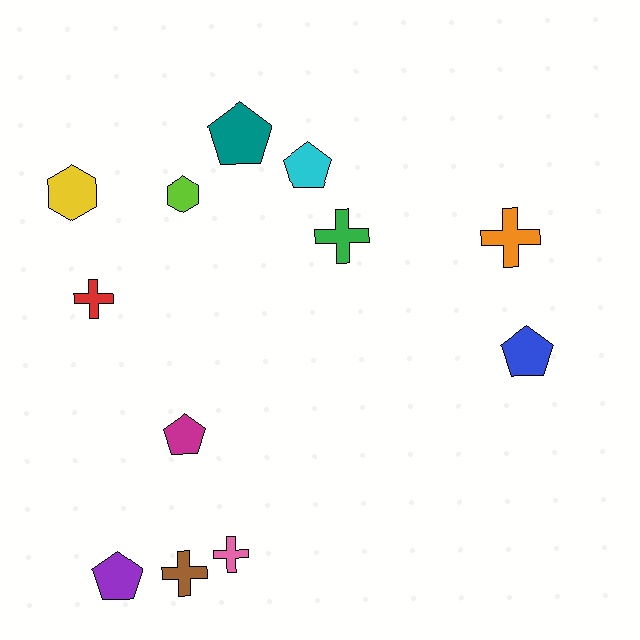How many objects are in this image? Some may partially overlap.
There are 12 objects.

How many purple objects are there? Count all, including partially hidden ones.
There is 1 purple object.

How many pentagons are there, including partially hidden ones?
There are 5 pentagons.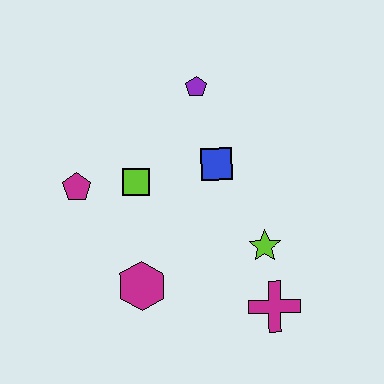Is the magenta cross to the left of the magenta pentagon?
No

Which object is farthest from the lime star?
The magenta pentagon is farthest from the lime star.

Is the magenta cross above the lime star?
No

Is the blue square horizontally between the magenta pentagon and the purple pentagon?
No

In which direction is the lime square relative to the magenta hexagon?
The lime square is above the magenta hexagon.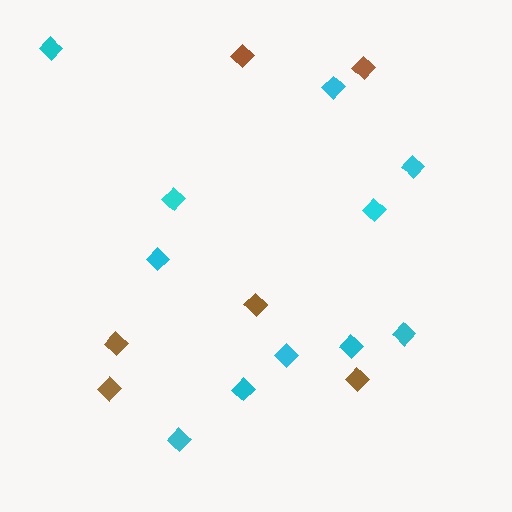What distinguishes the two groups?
There are 2 groups: one group of cyan diamonds (11) and one group of brown diamonds (6).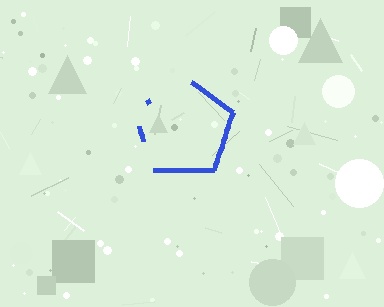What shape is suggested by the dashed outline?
The dashed outline suggests a pentagon.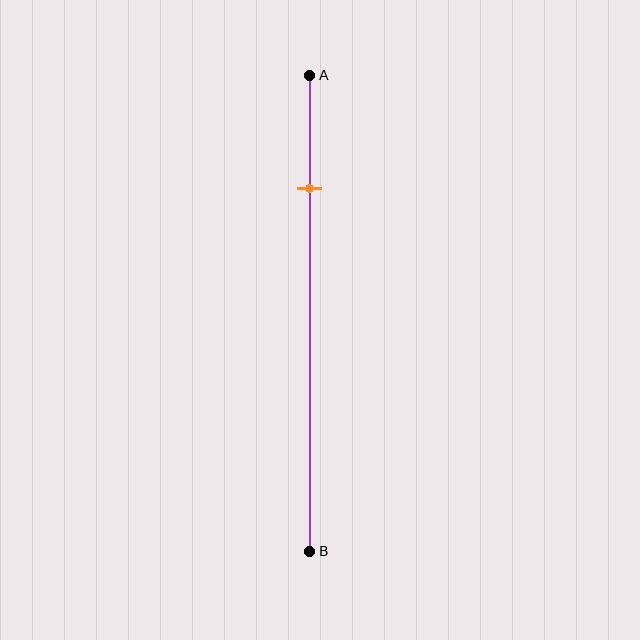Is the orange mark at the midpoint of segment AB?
No, the mark is at about 25% from A, not at the 50% midpoint.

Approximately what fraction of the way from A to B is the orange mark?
The orange mark is approximately 25% of the way from A to B.